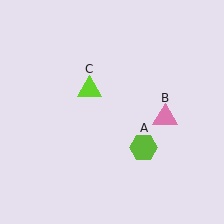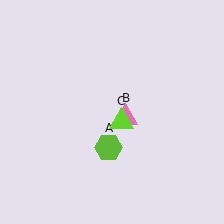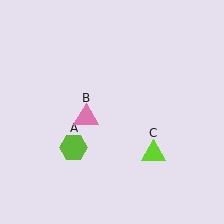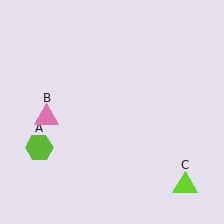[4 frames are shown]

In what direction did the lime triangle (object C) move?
The lime triangle (object C) moved down and to the right.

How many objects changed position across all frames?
3 objects changed position: lime hexagon (object A), pink triangle (object B), lime triangle (object C).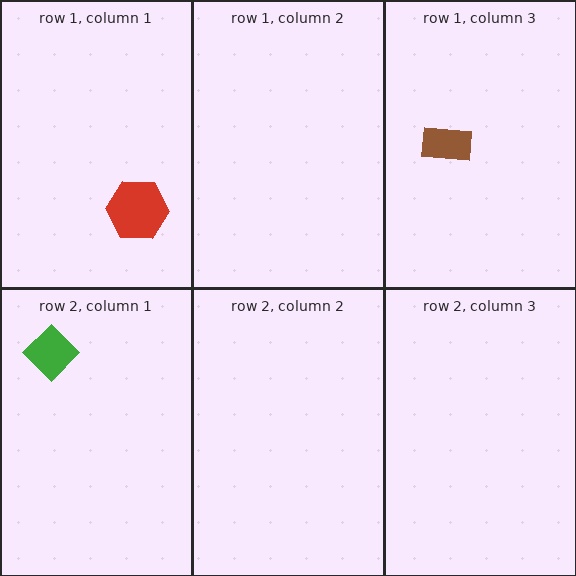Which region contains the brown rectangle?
The row 1, column 3 region.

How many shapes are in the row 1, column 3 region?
1.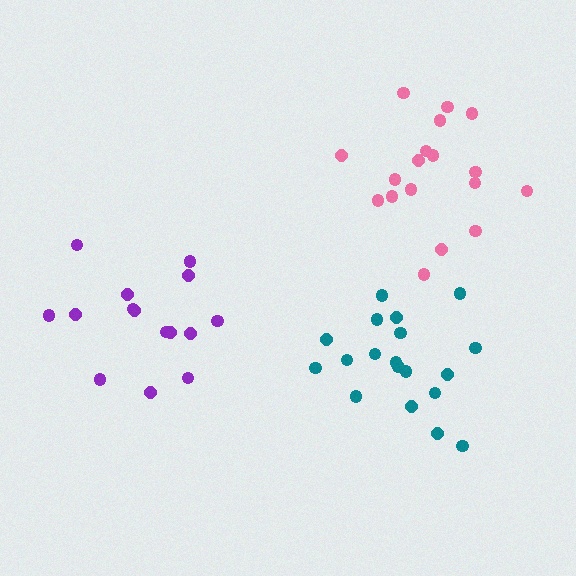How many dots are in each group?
Group 1: 15 dots, Group 2: 19 dots, Group 3: 18 dots (52 total).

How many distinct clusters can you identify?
There are 3 distinct clusters.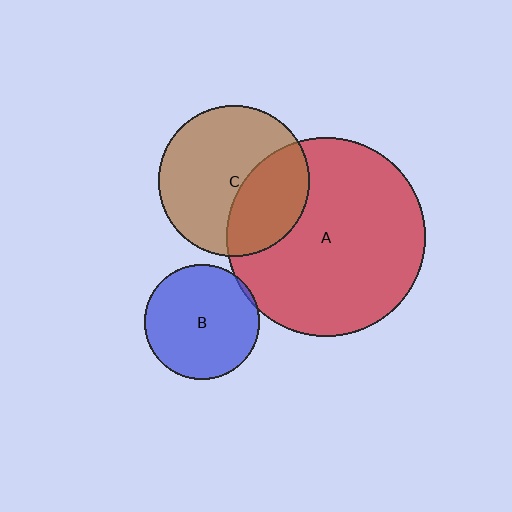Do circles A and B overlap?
Yes.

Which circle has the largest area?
Circle A (red).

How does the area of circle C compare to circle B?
Approximately 1.7 times.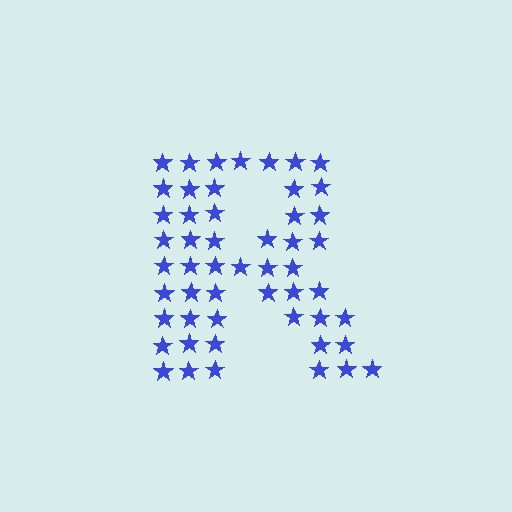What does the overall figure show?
The overall figure shows the letter R.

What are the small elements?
The small elements are stars.